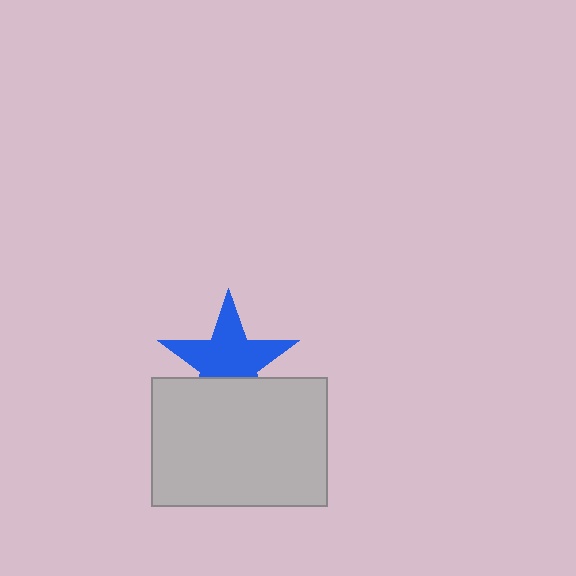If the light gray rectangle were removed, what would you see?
You would see the complete blue star.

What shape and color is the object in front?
The object in front is a light gray rectangle.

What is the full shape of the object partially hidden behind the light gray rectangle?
The partially hidden object is a blue star.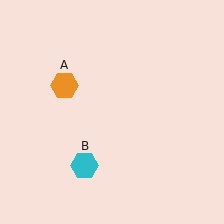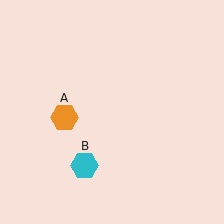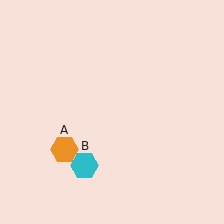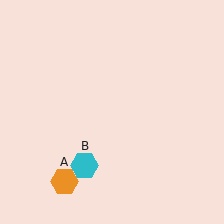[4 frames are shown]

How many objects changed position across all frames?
1 object changed position: orange hexagon (object A).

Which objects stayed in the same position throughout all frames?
Cyan hexagon (object B) remained stationary.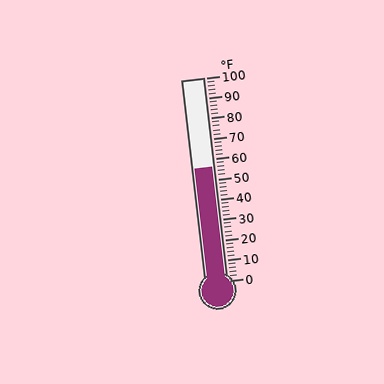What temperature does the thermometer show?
The thermometer shows approximately 56°F.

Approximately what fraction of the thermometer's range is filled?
The thermometer is filled to approximately 55% of its range.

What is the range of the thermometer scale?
The thermometer scale ranges from 0°F to 100°F.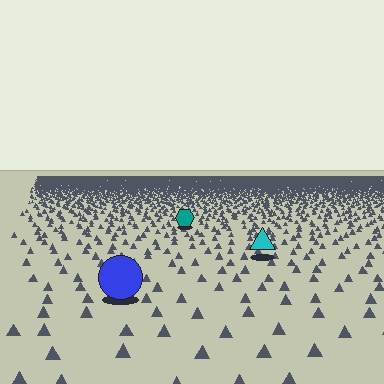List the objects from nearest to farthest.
From nearest to farthest: the blue circle, the cyan triangle, the teal hexagon.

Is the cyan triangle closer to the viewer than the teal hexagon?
Yes. The cyan triangle is closer — you can tell from the texture gradient: the ground texture is coarser near it.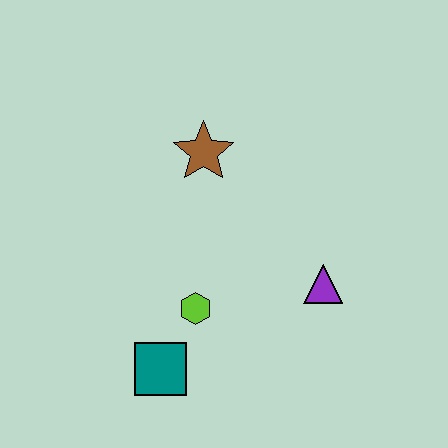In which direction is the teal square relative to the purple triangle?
The teal square is to the left of the purple triangle.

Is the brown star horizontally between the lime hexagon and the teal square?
No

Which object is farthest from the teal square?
The brown star is farthest from the teal square.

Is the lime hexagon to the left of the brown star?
Yes